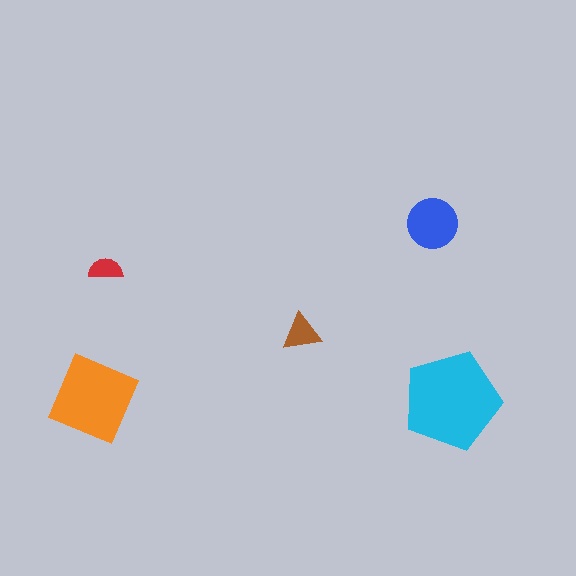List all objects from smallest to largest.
The red semicircle, the brown triangle, the blue circle, the orange diamond, the cyan pentagon.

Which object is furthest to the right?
The cyan pentagon is rightmost.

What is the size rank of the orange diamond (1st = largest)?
2nd.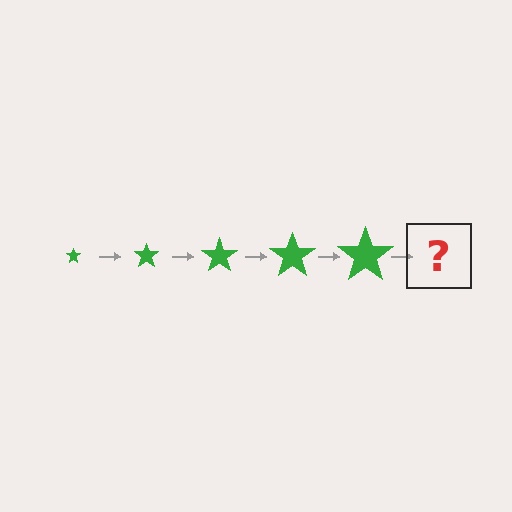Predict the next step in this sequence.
The next step is a green star, larger than the previous one.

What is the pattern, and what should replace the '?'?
The pattern is that the star gets progressively larger each step. The '?' should be a green star, larger than the previous one.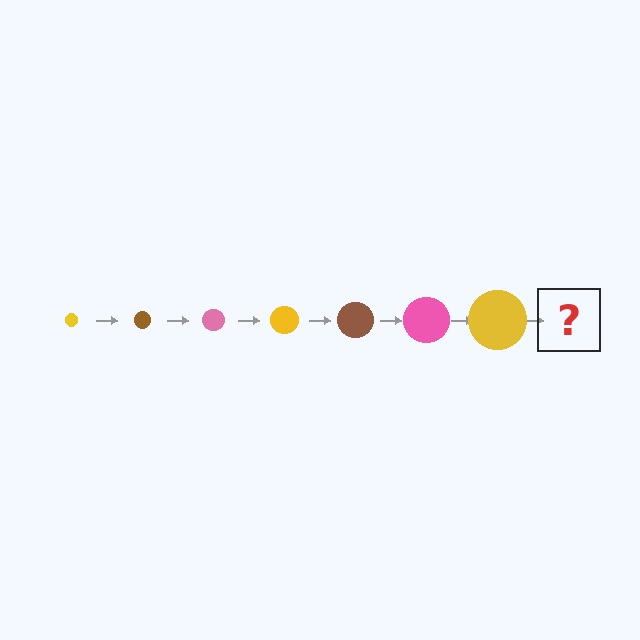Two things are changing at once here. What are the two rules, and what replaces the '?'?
The two rules are that the circle grows larger each step and the color cycles through yellow, brown, and pink. The '?' should be a brown circle, larger than the previous one.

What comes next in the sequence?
The next element should be a brown circle, larger than the previous one.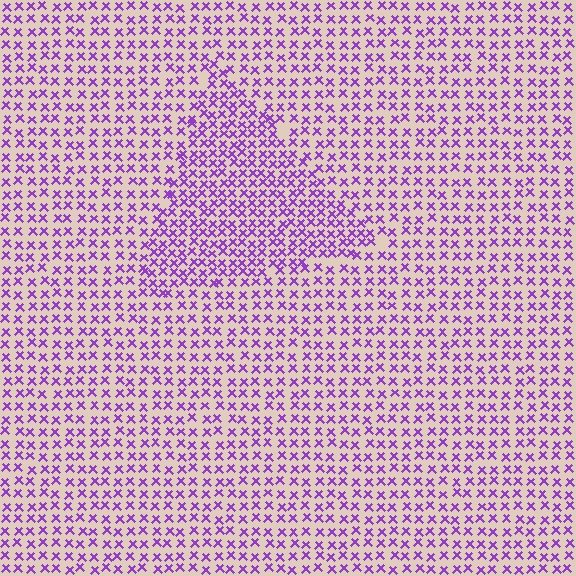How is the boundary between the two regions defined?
The boundary is defined by a change in element density (approximately 1.6x ratio). All elements are the same color, size, and shape.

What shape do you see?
I see a triangle.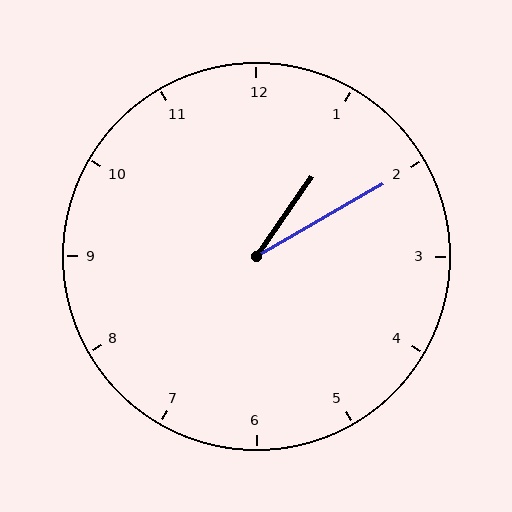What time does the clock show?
1:10.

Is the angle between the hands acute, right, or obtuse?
It is acute.